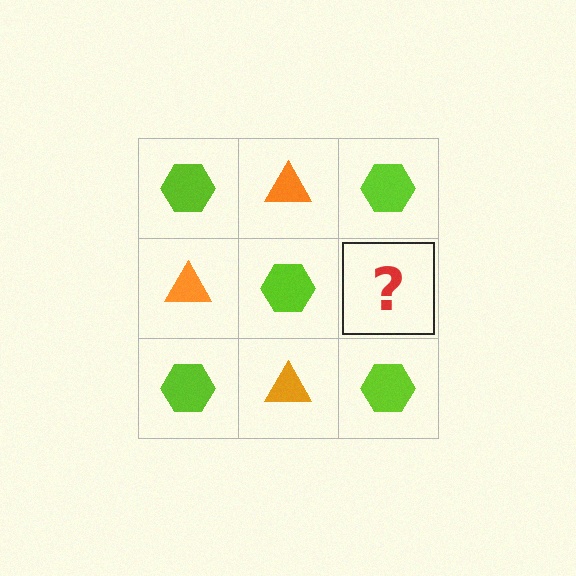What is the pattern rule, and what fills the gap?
The rule is that it alternates lime hexagon and orange triangle in a checkerboard pattern. The gap should be filled with an orange triangle.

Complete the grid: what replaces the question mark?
The question mark should be replaced with an orange triangle.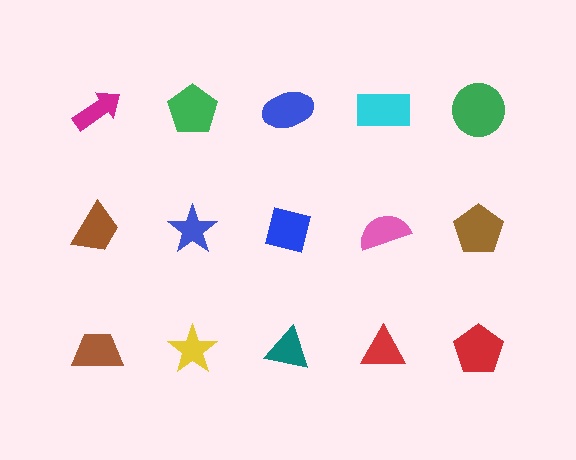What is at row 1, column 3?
A blue ellipse.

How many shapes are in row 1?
5 shapes.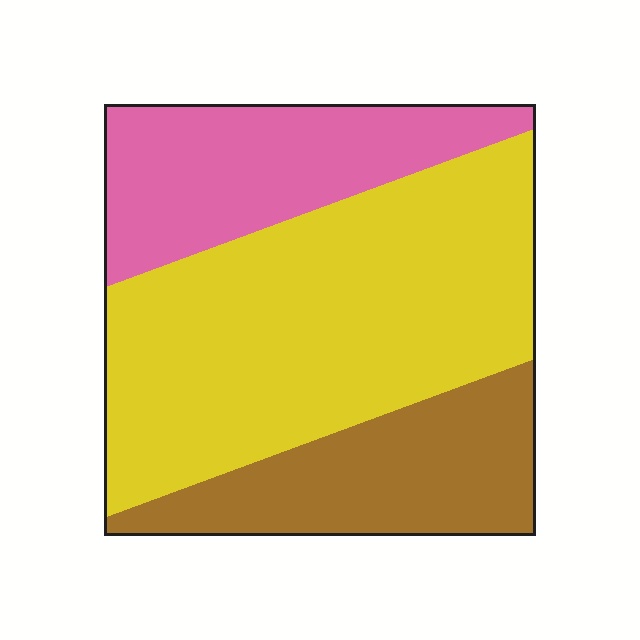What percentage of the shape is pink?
Pink covers 24% of the shape.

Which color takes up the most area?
Yellow, at roughly 55%.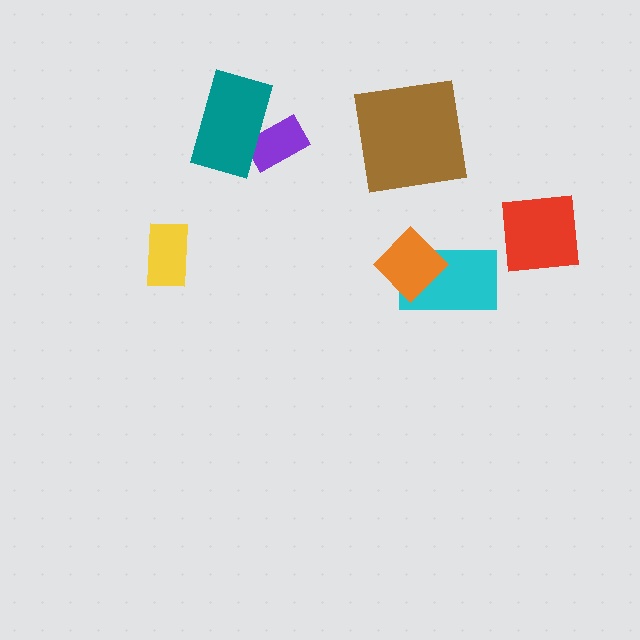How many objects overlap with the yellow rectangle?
0 objects overlap with the yellow rectangle.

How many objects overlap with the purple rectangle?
1 object overlaps with the purple rectangle.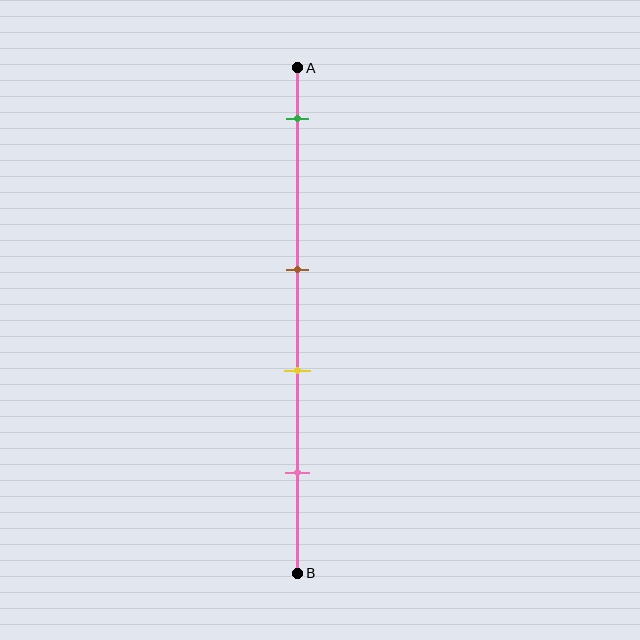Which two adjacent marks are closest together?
The brown and yellow marks are the closest adjacent pair.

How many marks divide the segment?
There are 4 marks dividing the segment.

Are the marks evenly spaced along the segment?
No, the marks are not evenly spaced.